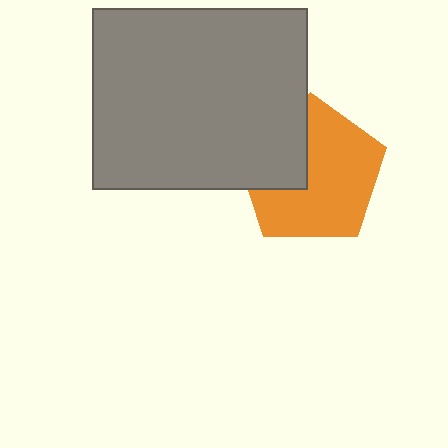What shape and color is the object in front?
The object in front is a gray rectangle.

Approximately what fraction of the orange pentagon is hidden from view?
Roughly 31% of the orange pentagon is hidden behind the gray rectangle.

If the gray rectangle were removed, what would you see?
You would see the complete orange pentagon.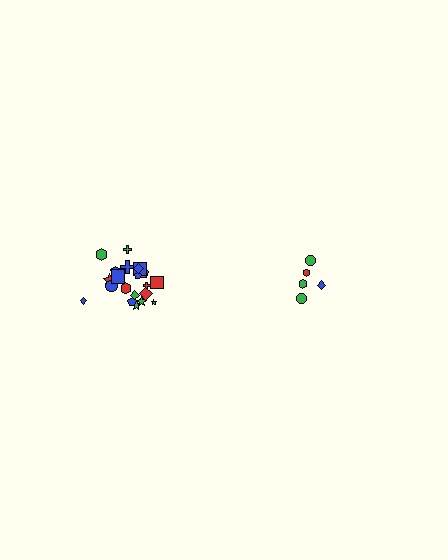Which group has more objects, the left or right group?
The left group.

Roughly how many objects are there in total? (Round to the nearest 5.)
Roughly 25 objects in total.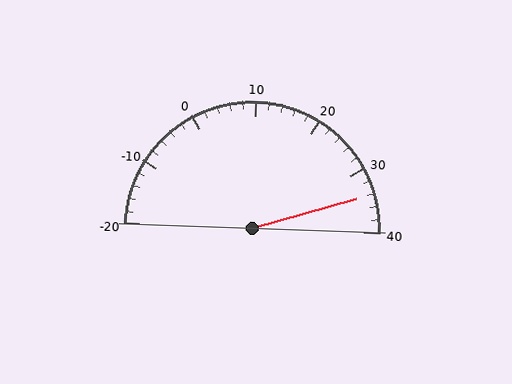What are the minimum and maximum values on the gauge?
The gauge ranges from -20 to 40.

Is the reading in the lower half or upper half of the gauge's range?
The reading is in the upper half of the range (-20 to 40).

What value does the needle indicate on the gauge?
The needle indicates approximately 34.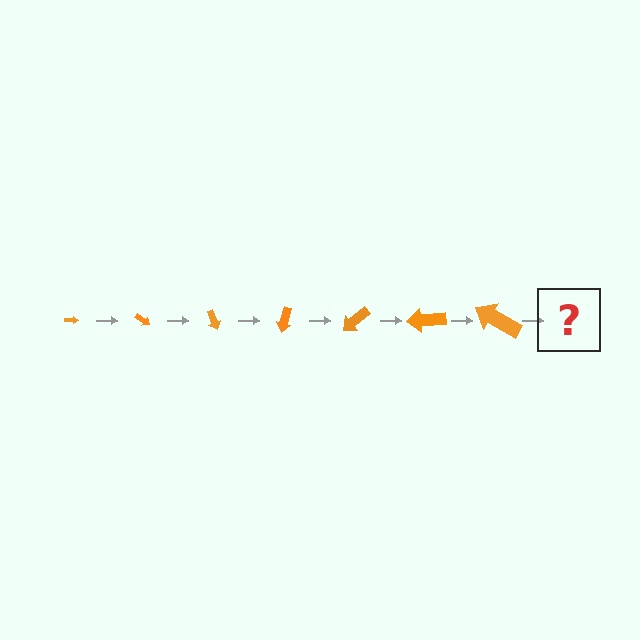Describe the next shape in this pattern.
It should be an arrow, larger than the previous one and rotated 245 degrees from the start.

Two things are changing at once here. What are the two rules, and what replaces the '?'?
The two rules are that the arrow grows larger each step and it rotates 35 degrees each step. The '?' should be an arrow, larger than the previous one and rotated 245 degrees from the start.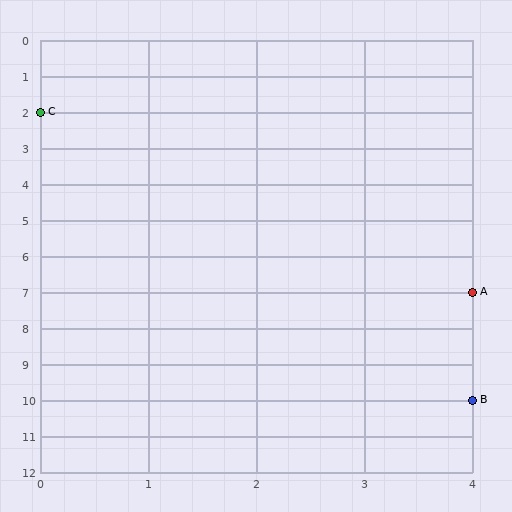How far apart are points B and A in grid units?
Points B and A are 3 rows apart.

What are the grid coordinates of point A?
Point A is at grid coordinates (4, 7).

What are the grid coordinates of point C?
Point C is at grid coordinates (0, 2).